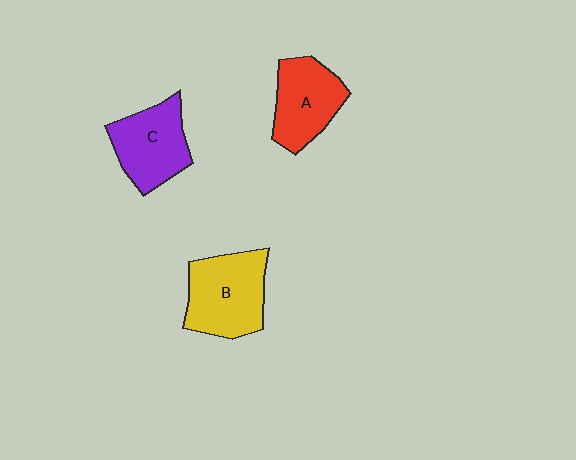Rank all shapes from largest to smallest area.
From largest to smallest: B (yellow), C (purple), A (red).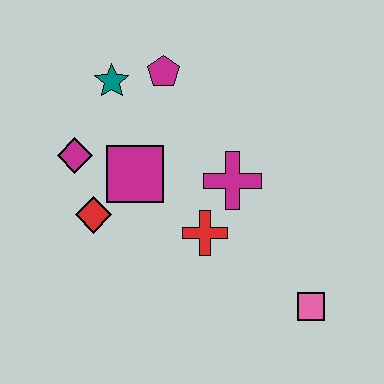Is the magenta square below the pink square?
No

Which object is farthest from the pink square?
The teal star is farthest from the pink square.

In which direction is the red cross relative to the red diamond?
The red cross is to the right of the red diamond.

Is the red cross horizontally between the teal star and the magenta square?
No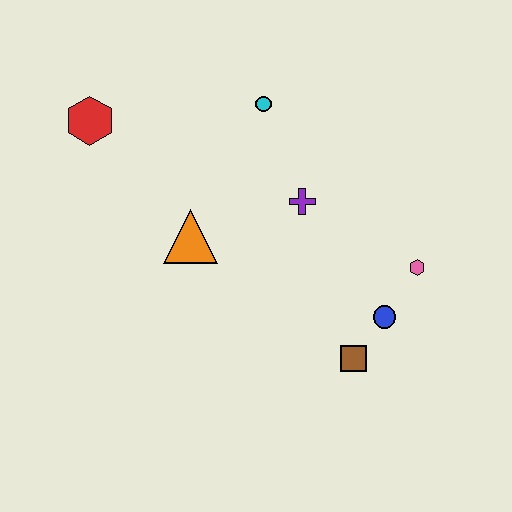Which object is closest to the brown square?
The blue circle is closest to the brown square.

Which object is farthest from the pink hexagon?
The red hexagon is farthest from the pink hexagon.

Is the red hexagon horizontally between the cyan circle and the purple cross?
No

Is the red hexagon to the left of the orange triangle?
Yes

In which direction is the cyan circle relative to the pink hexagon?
The cyan circle is above the pink hexagon.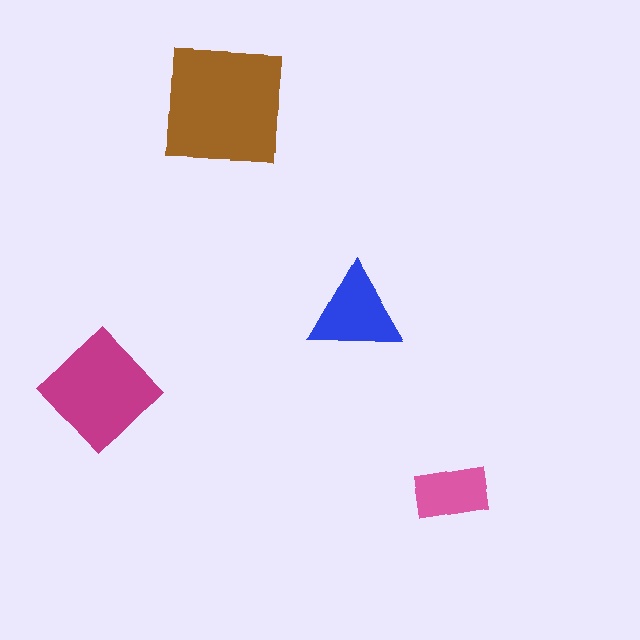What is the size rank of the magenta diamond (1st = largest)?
2nd.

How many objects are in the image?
There are 4 objects in the image.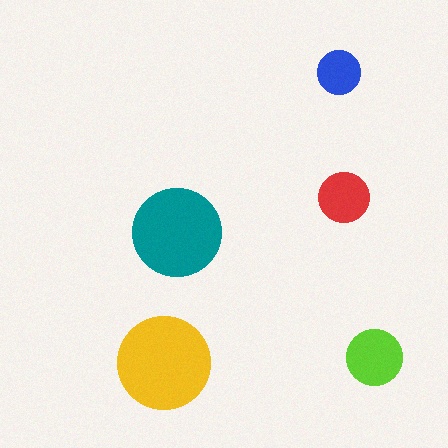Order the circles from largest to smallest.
the yellow one, the teal one, the lime one, the red one, the blue one.